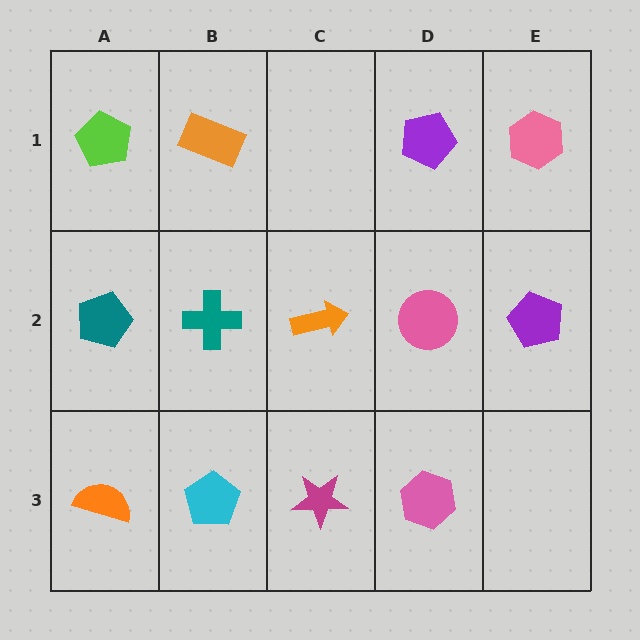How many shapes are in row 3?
4 shapes.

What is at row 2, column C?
An orange arrow.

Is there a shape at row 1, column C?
No, that cell is empty.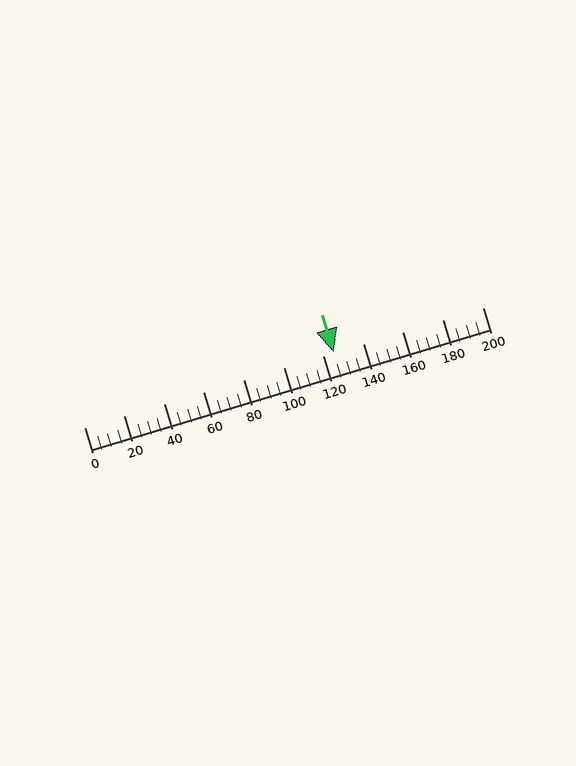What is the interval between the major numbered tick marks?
The major tick marks are spaced 20 units apart.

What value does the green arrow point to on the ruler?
The green arrow points to approximately 125.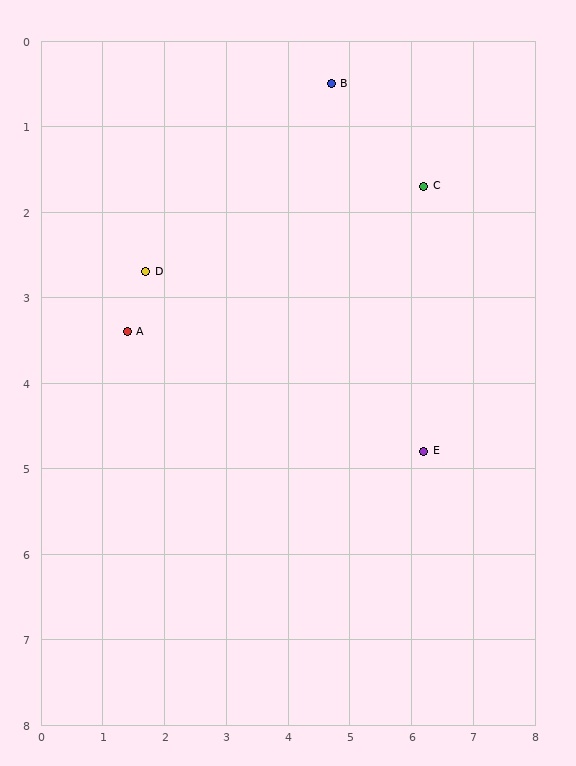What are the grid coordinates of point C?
Point C is at approximately (6.2, 1.7).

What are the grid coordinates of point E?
Point E is at approximately (6.2, 4.8).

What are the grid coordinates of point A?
Point A is at approximately (1.4, 3.4).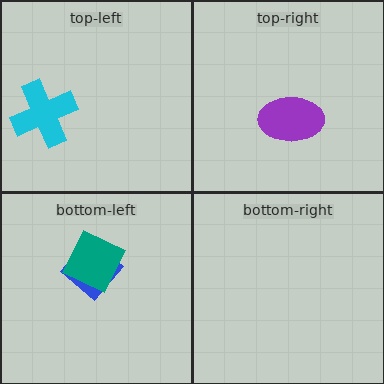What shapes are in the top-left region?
The cyan cross.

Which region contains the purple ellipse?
The top-right region.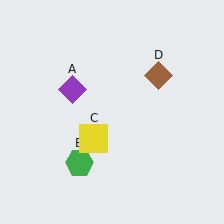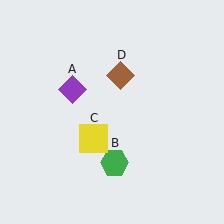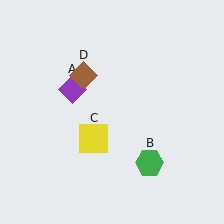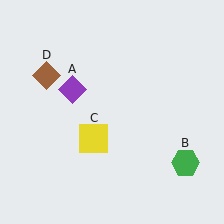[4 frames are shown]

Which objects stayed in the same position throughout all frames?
Purple diamond (object A) and yellow square (object C) remained stationary.